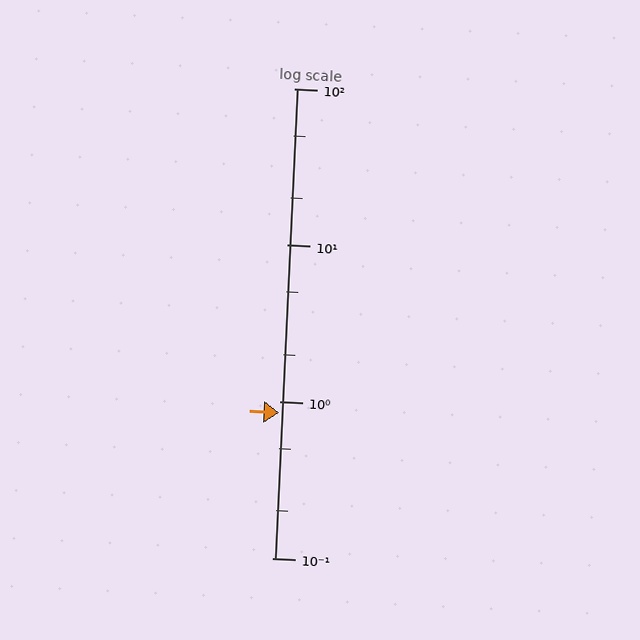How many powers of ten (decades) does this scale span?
The scale spans 3 decades, from 0.1 to 100.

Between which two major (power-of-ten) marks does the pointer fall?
The pointer is between 0.1 and 1.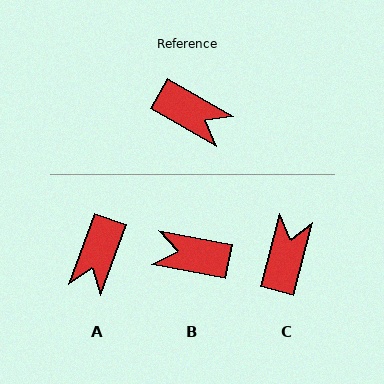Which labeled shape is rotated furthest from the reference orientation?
B, about 160 degrees away.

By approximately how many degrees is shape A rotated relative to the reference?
Approximately 79 degrees clockwise.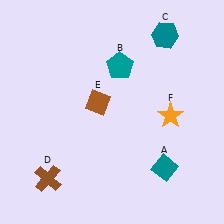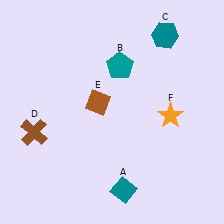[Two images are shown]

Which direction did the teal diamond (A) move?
The teal diamond (A) moved left.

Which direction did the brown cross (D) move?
The brown cross (D) moved up.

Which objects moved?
The objects that moved are: the teal diamond (A), the brown cross (D).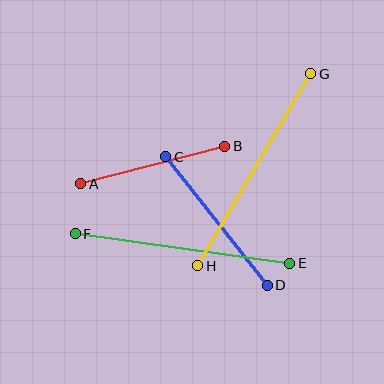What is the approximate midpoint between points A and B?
The midpoint is at approximately (153, 165) pixels.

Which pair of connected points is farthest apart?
Points G and H are farthest apart.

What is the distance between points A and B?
The distance is approximately 149 pixels.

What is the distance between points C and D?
The distance is approximately 164 pixels.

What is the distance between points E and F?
The distance is approximately 217 pixels.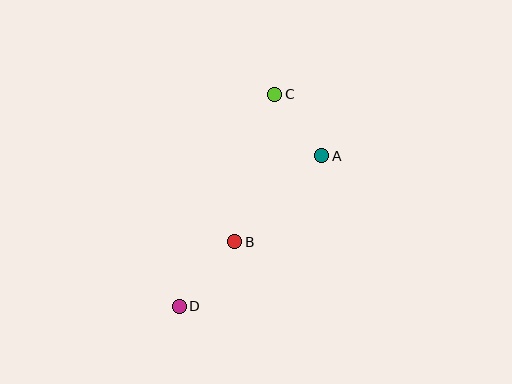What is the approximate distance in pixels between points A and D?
The distance between A and D is approximately 207 pixels.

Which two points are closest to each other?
Points A and C are closest to each other.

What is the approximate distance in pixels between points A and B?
The distance between A and B is approximately 123 pixels.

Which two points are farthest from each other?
Points C and D are farthest from each other.